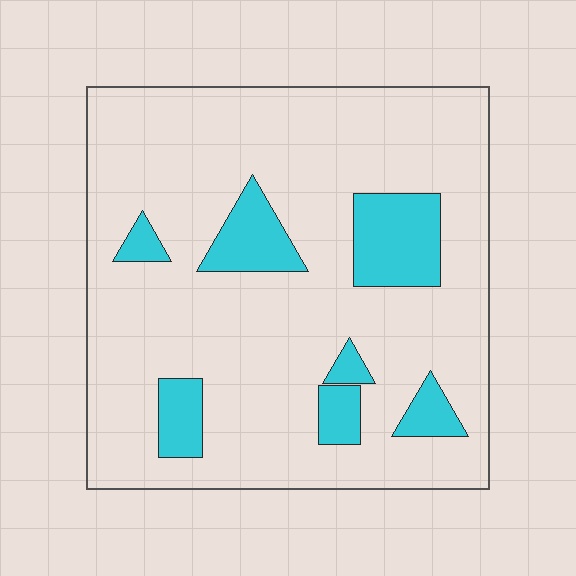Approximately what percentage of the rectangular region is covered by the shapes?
Approximately 15%.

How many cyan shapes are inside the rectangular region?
7.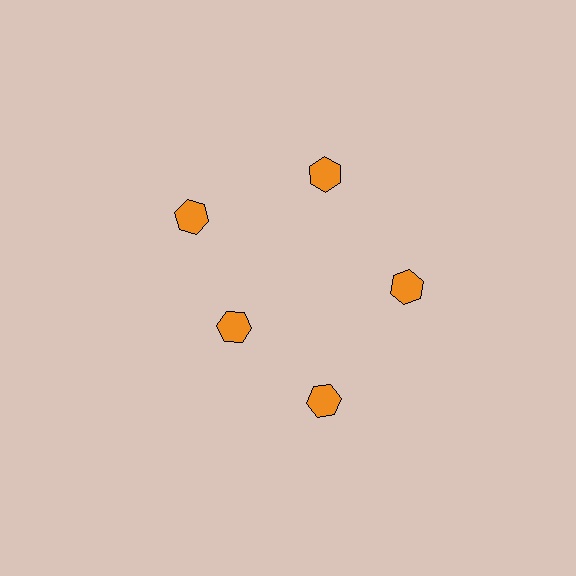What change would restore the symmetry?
The symmetry would be restored by moving it outward, back onto the ring so that all 5 hexagons sit at equal angles and equal distance from the center.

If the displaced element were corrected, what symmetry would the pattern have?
It would have 5-fold rotational symmetry — the pattern would map onto itself every 72 degrees.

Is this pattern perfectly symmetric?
No. The 5 orange hexagons are arranged in a ring, but one element near the 8 o'clock position is pulled inward toward the center, breaking the 5-fold rotational symmetry.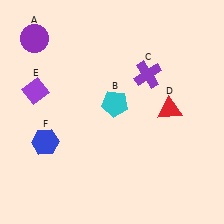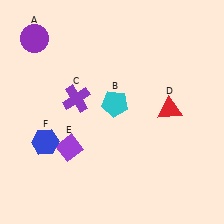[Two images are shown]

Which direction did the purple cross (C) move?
The purple cross (C) moved left.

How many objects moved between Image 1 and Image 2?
2 objects moved between the two images.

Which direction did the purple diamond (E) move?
The purple diamond (E) moved down.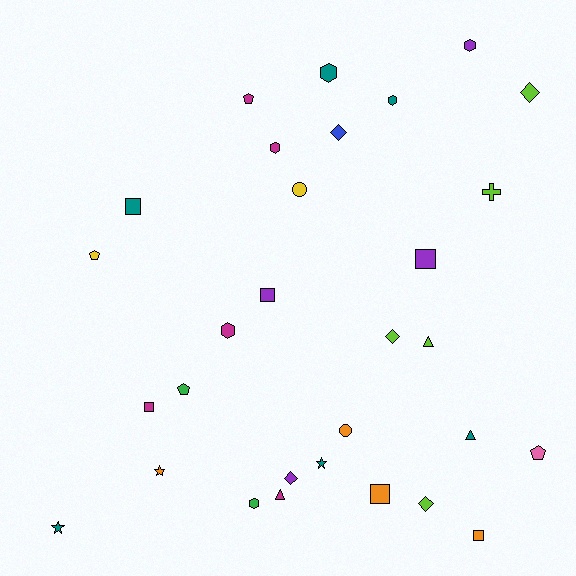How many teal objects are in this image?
There are 6 teal objects.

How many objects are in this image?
There are 30 objects.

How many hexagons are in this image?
There are 6 hexagons.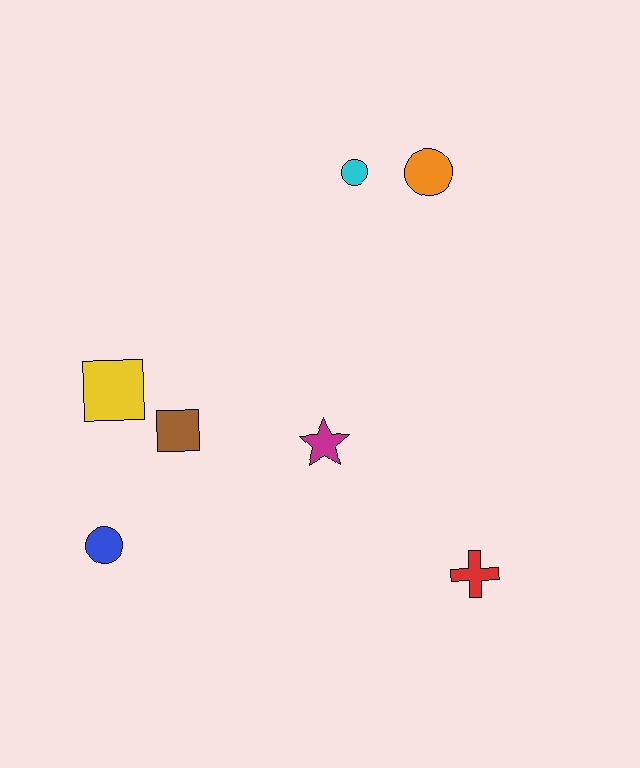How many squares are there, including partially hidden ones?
There are 2 squares.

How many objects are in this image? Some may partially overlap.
There are 7 objects.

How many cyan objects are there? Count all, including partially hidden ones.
There is 1 cyan object.